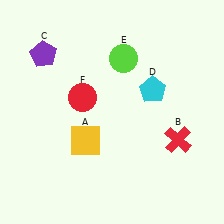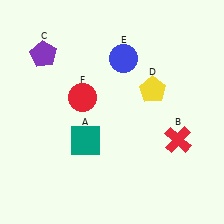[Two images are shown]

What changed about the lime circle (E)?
In Image 1, E is lime. In Image 2, it changed to blue.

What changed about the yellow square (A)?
In Image 1, A is yellow. In Image 2, it changed to teal.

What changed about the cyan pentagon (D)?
In Image 1, D is cyan. In Image 2, it changed to yellow.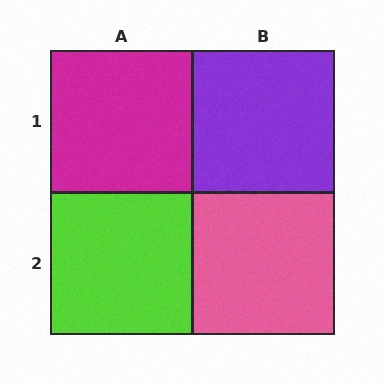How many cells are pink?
1 cell is pink.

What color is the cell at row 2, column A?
Lime.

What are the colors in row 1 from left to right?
Magenta, purple.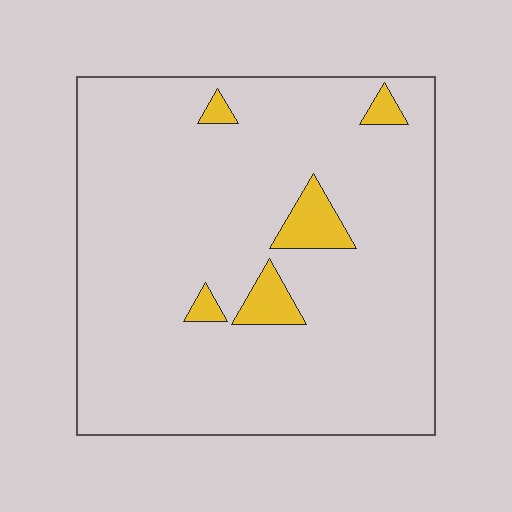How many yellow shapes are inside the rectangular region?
5.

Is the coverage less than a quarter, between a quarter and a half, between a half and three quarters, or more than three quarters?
Less than a quarter.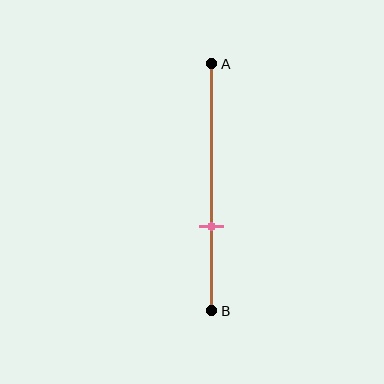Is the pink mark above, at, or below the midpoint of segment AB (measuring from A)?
The pink mark is below the midpoint of segment AB.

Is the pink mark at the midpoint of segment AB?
No, the mark is at about 65% from A, not at the 50% midpoint.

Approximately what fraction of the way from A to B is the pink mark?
The pink mark is approximately 65% of the way from A to B.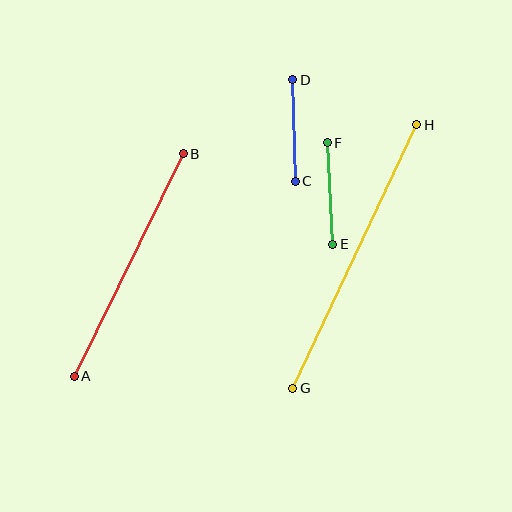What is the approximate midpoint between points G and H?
The midpoint is at approximately (355, 256) pixels.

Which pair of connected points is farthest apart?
Points G and H are farthest apart.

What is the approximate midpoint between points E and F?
The midpoint is at approximately (330, 193) pixels.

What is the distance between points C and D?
The distance is approximately 102 pixels.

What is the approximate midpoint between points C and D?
The midpoint is at approximately (294, 131) pixels.